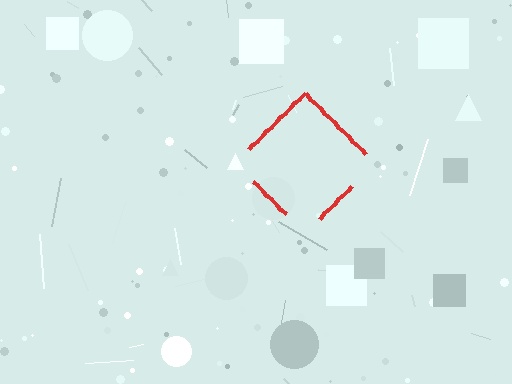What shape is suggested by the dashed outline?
The dashed outline suggests a diamond.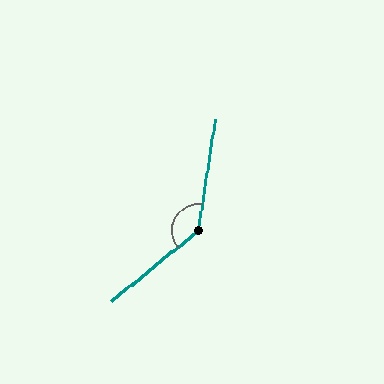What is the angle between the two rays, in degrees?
Approximately 138 degrees.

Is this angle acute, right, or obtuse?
It is obtuse.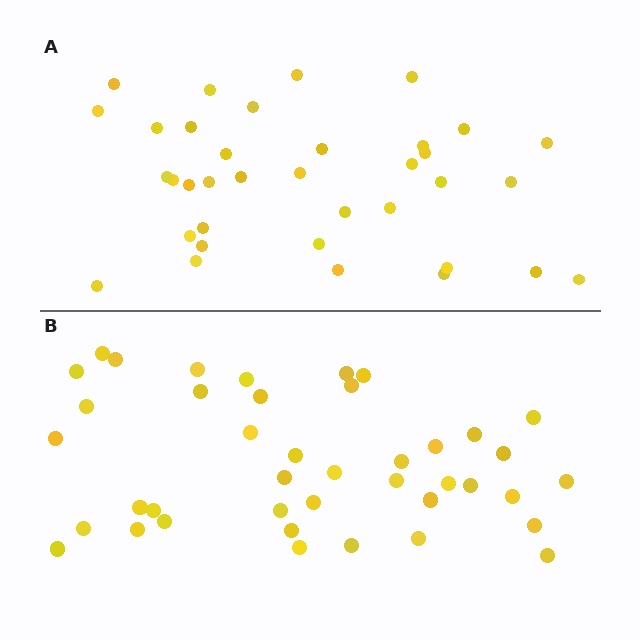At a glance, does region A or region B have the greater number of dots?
Region B (the bottom region) has more dots.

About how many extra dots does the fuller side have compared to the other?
Region B has about 5 more dots than region A.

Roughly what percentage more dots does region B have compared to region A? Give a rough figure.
About 15% more.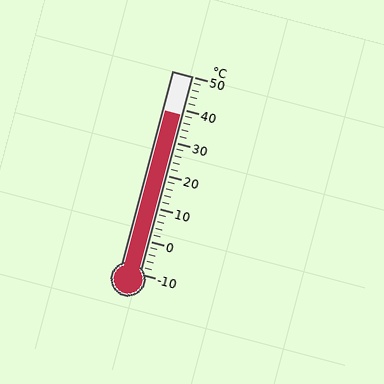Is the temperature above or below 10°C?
The temperature is above 10°C.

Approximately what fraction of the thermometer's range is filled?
The thermometer is filled to approximately 80% of its range.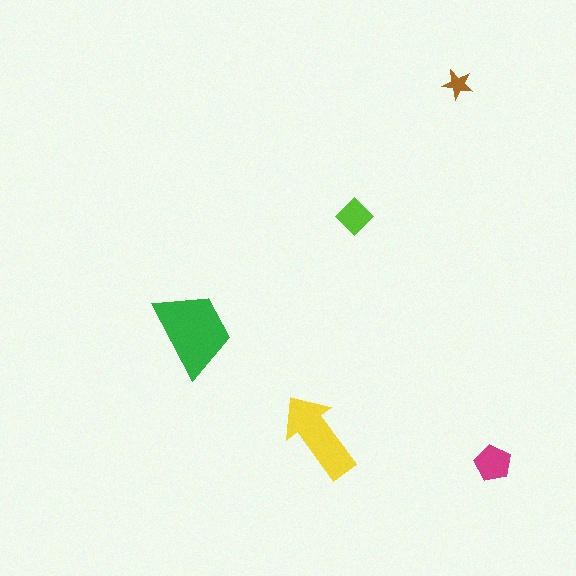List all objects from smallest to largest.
The brown star, the lime diamond, the magenta pentagon, the yellow arrow, the green trapezoid.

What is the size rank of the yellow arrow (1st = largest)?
2nd.